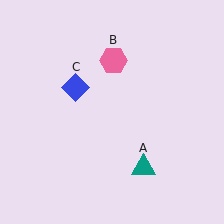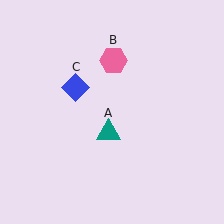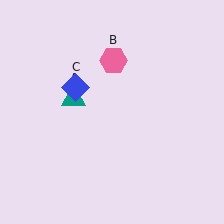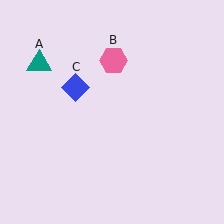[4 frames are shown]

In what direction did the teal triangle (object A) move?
The teal triangle (object A) moved up and to the left.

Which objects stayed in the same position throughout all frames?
Pink hexagon (object B) and blue diamond (object C) remained stationary.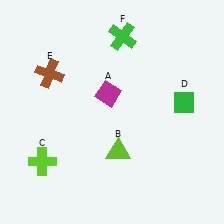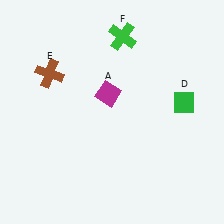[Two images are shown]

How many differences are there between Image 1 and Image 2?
There are 2 differences between the two images.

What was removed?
The lime triangle (B), the lime cross (C) were removed in Image 2.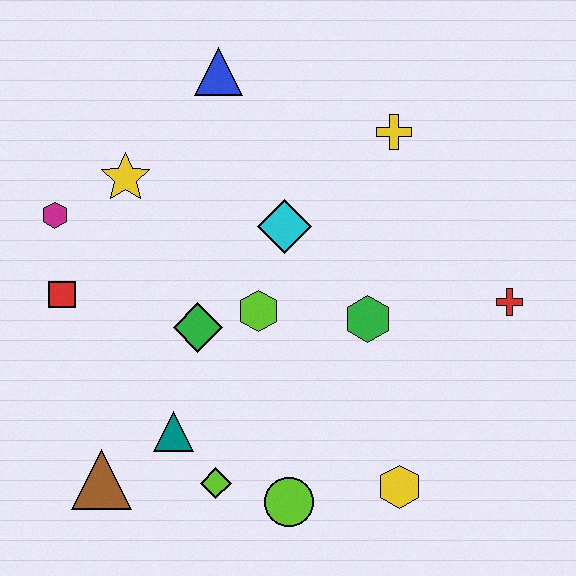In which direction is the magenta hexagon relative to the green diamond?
The magenta hexagon is to the left of the green diamond.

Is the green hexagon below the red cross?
Yes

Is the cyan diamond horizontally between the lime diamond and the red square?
No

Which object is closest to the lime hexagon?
The green diamond is closest to the lime hexagon.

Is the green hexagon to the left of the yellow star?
No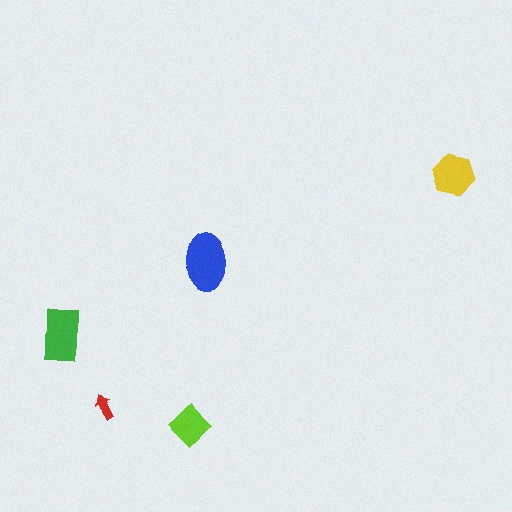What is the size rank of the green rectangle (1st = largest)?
2nd.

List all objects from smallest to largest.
The red arrow, the lime diamond, the yellow hexagon, the green rectangle, the blue ellipse.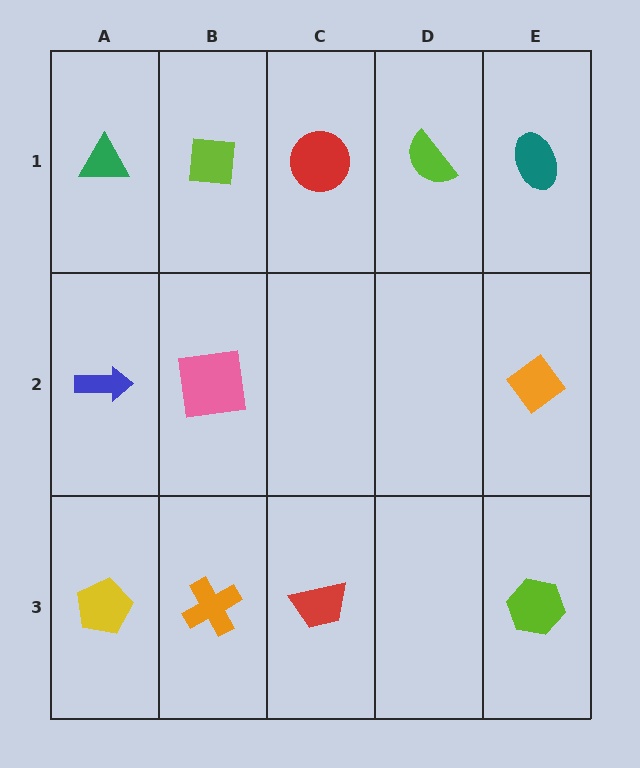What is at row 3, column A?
A yellow pentagon.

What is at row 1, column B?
A lime square.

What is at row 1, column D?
A lime semicircle.